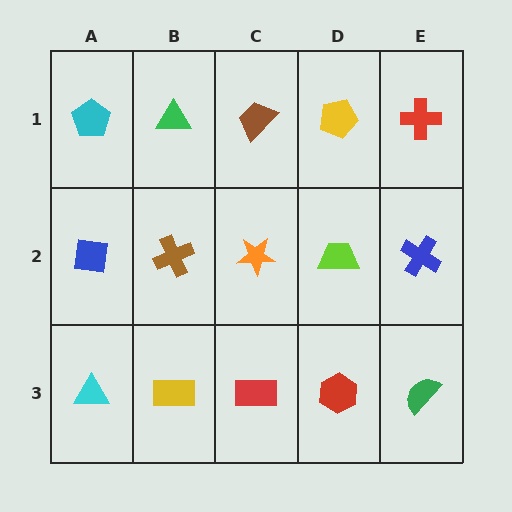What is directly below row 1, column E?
A blue cross.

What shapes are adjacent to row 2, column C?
A brown trapezoid (row 1, column C), a red rectangle (row 3, column C), a brown cross (row 2, column B), a lime trapezoid (row 2, column D).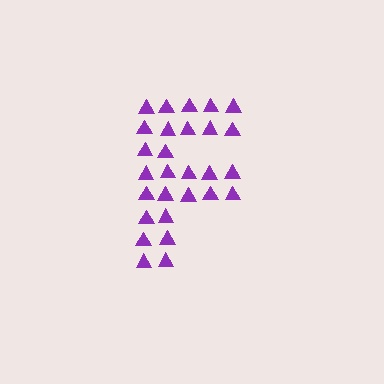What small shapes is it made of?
It is made of small triangles.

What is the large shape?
The large shape is the letter F.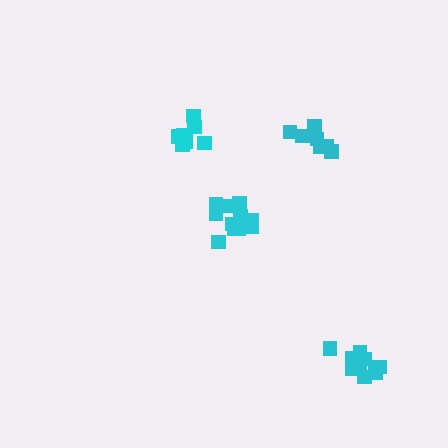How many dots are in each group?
Group 1: 8 dots, Group 2: 11 dots, Group 3: 7 dots, Group 4: 10 dots (36 total).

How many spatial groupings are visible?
There are 4 spatial groupings.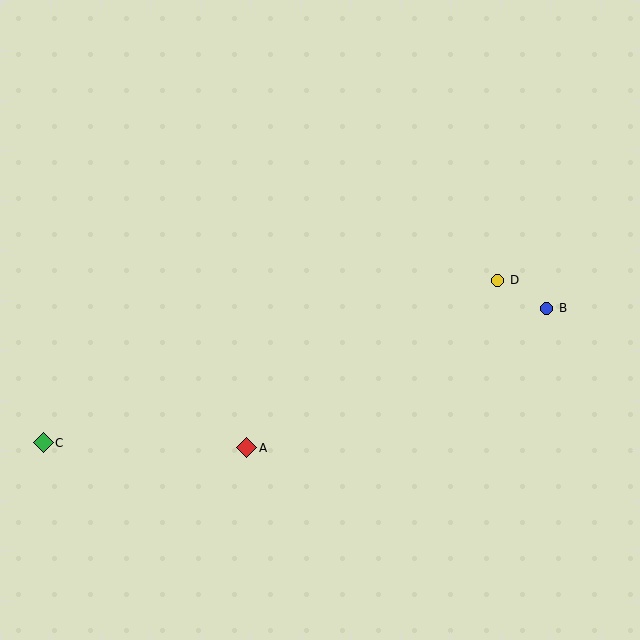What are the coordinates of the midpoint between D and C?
The midpoint between D and C is at (270, 362).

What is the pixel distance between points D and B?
The distance between D and B is 57 pixels.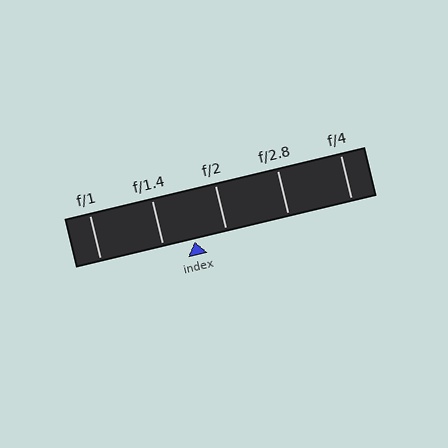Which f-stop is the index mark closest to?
The index mark is closest to f/2.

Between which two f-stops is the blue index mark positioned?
The index mark is between f/1.4 and f/2.